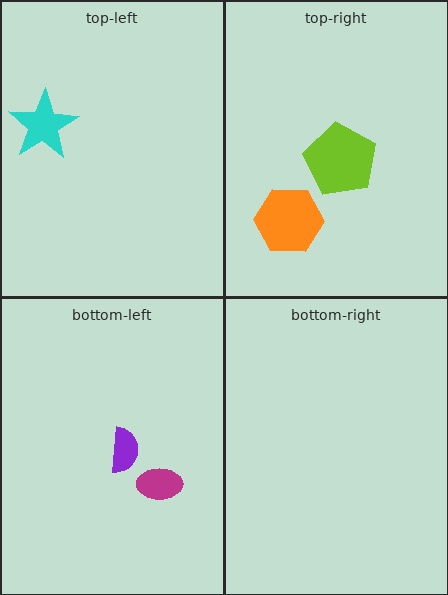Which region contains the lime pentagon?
The top-right region.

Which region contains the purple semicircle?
The bottom-left region.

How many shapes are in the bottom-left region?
2.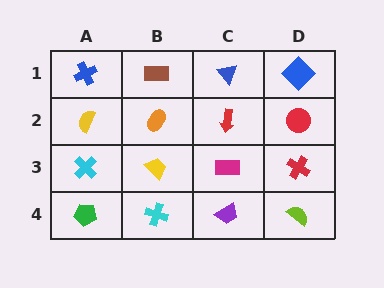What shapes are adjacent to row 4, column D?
A red cross (row 3, column D), a purple trapezoid (row 4, column C).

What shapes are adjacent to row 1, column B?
An orange ellipse (row 2, column B), a blue cross (row 1, column A), a blue triangle (row 1, column C).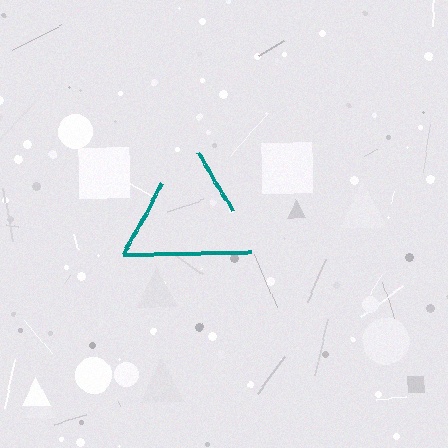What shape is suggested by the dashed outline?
The dashed outline suggests a triangle.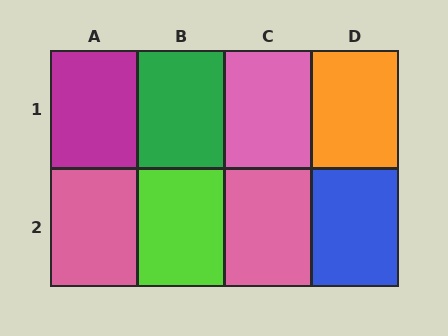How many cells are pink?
3 cells are pink.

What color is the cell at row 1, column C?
Pink.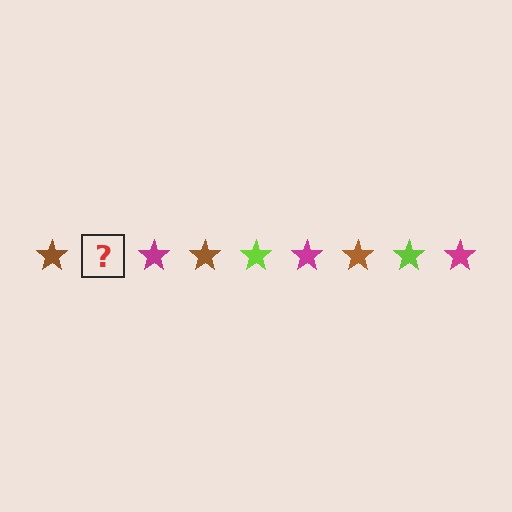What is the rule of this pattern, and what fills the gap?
The rule is that the pattern cycles through brown, lime, magenta stars. The gap should be filled with a lime star.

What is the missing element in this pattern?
The missing element is a lime star.